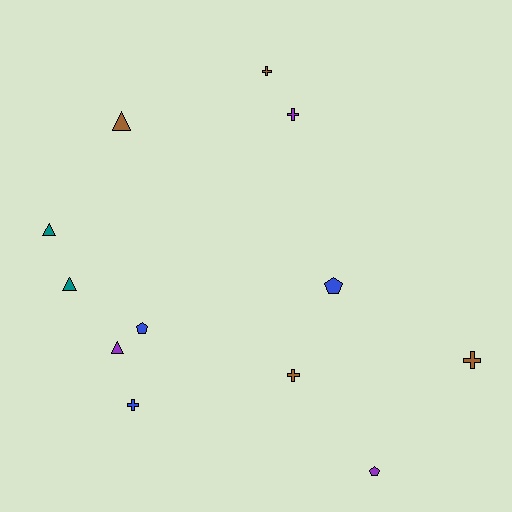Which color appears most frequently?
Brown, with 4 objects.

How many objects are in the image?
There are 12 objects.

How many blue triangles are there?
There are no blue triangles.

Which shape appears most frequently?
Cross, with 5 objects.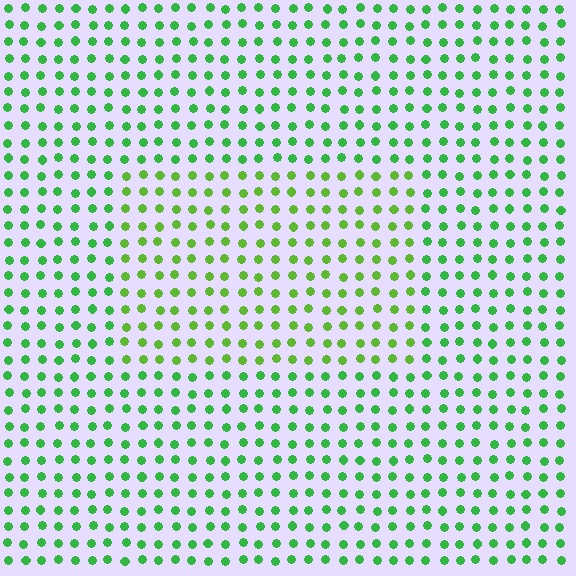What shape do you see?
I see a rectangle.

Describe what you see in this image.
The image is filled with small green elements in a uniform arrangement. A rectangle-shaped region is visible where the elements are tinted to a slightly different hue, forming a subtle color boundary.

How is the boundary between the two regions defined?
The boundary is defined purely by a slight shift in hue (about 27 degrees). Spacing, size, and orientation are identical on both sides.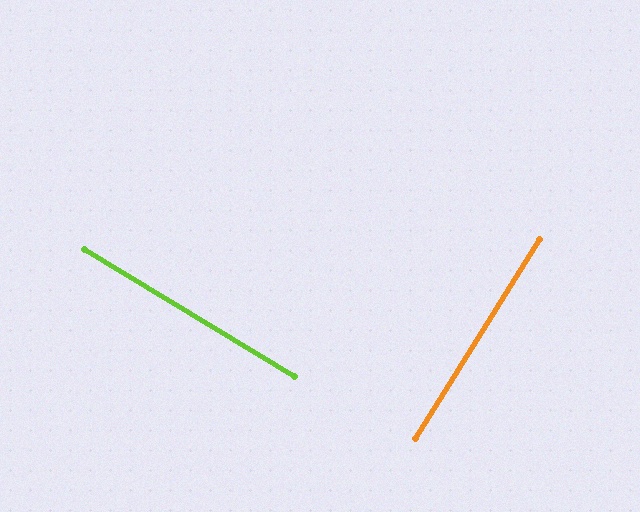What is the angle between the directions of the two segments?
Approximately 89 degrees.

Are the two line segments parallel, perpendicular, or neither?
Perpendicular — they meet at approximately 89°.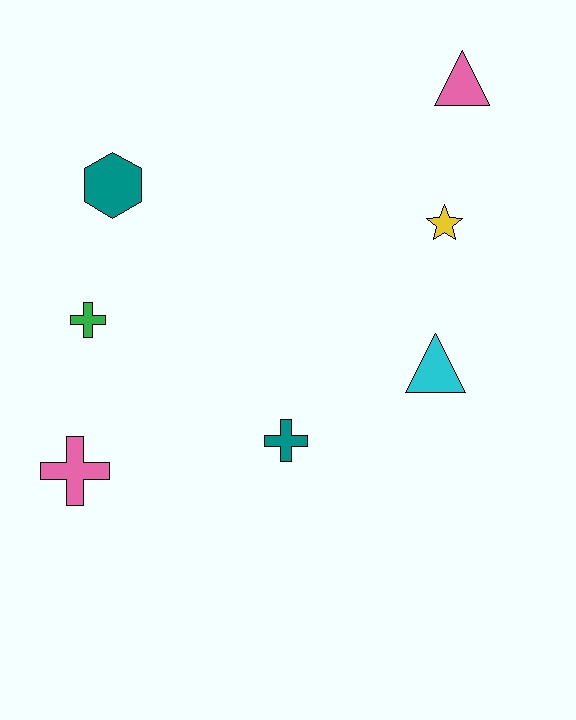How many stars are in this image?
There is 1 star.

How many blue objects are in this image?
There are no blue objects.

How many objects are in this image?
There are 7 objects.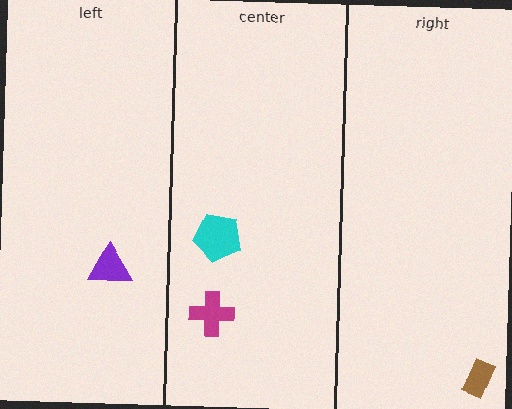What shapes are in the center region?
The cyan pentagon, the magenta cross.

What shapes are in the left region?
The purple triangle.